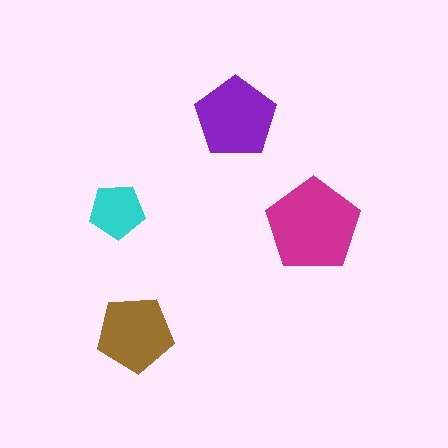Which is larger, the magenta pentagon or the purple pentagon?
The magenta one.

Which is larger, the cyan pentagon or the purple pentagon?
The purple one.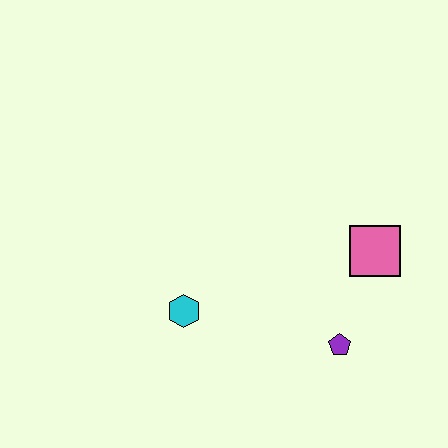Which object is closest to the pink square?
The purple pentagon is closest to the pink square.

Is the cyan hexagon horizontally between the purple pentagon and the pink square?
No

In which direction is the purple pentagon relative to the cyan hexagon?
The purple pentagon is to the right of the cyan hexagon.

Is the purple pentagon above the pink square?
No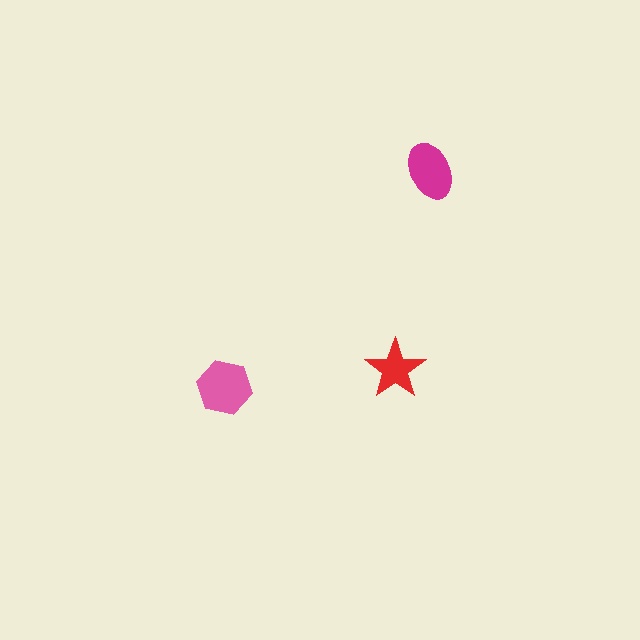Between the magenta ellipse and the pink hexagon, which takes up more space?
The pink hexagon.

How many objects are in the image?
There are 3 objects in the image.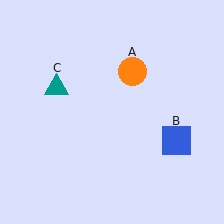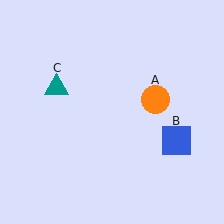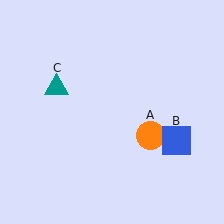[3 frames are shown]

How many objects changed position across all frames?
1 object changed position: orange circle (object A).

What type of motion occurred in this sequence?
The orange circle (object A) rotated clockwise around the center of the scene.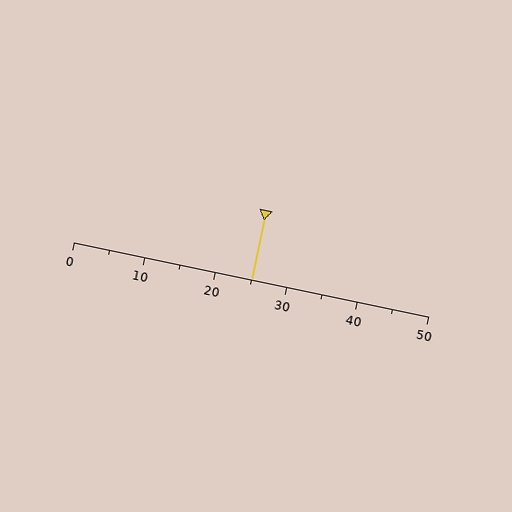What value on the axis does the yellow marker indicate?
The marker indicates approximately 25.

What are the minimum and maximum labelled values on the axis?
The axis runs from 0 to 50.